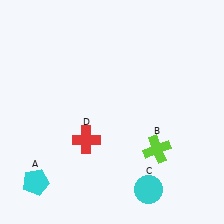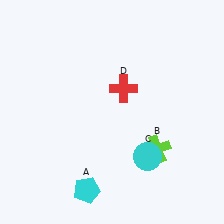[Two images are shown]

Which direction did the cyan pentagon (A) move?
The cyan pentagon (A) moved right.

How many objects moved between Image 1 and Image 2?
3 objects moved between the two images.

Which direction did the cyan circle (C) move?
The cyan circle (C) moved up.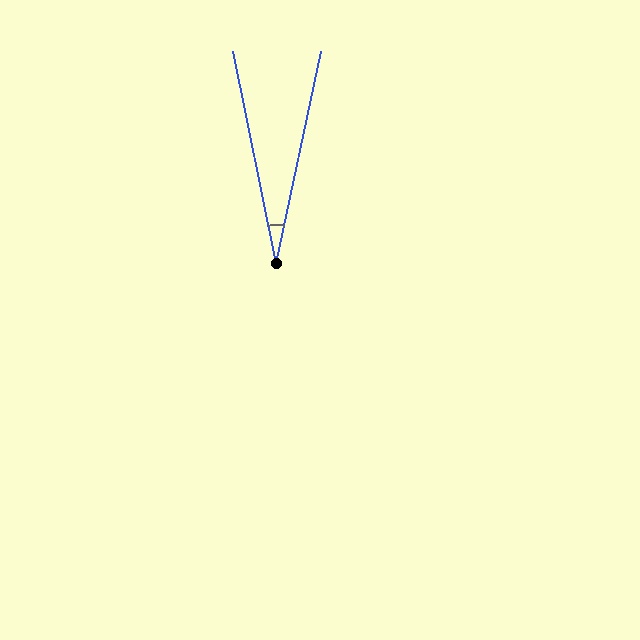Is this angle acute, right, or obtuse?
It is acute.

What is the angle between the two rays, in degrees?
Approximately 23 degrees.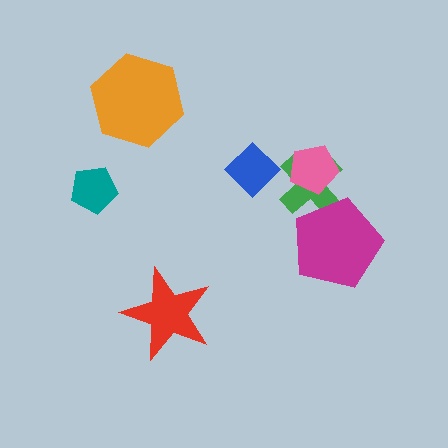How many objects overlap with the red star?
0 objects overlap with the red star.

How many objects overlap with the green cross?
2 objects overlap with the green cross.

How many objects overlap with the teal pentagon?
0 objects overlap with the teal pentagon.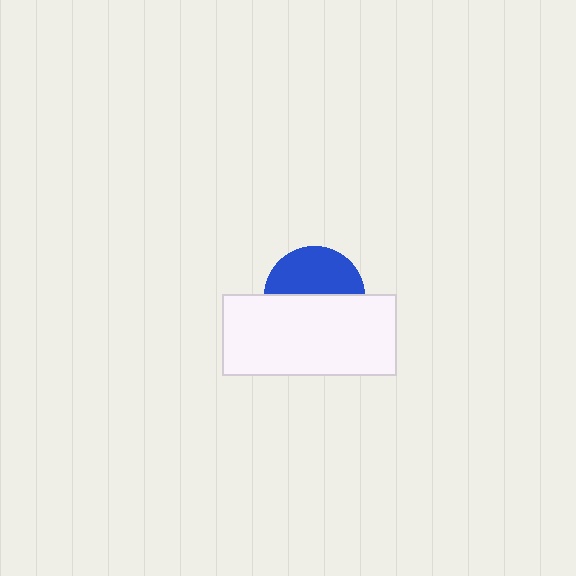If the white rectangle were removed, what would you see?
You would see the complete blue circle.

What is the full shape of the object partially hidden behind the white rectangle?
The partially hidden object is a blue circle.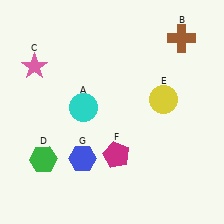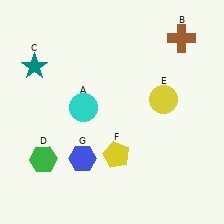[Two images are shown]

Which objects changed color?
C changed from pink to teal. F changed from magenta to yellow.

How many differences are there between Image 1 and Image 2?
There are 2 differences between the two images.